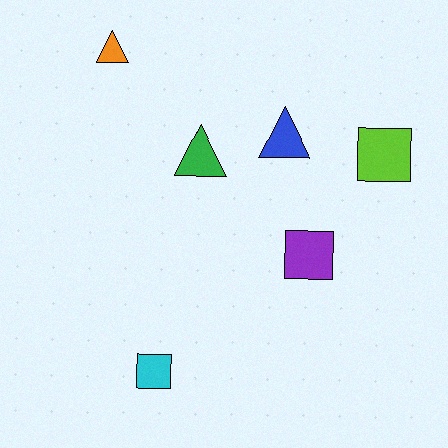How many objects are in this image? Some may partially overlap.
There are 6 objects.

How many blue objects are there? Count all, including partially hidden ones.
There is 1 blue object.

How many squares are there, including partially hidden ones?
There are 3 squares.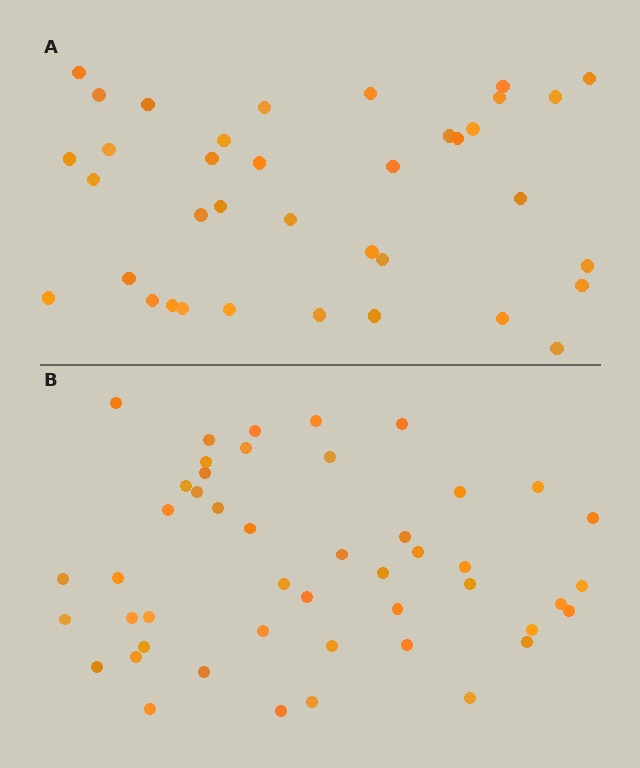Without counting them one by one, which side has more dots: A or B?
Region B (the bottom region) has more dots.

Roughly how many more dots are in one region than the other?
Region B has roughly 10 or so more dots than region A.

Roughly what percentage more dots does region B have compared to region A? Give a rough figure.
About 25% more.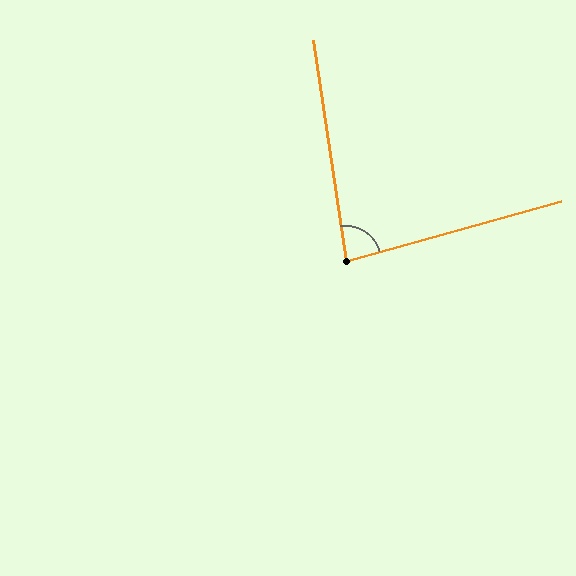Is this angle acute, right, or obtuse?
It is acute.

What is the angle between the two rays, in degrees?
Approximately 83 degrees.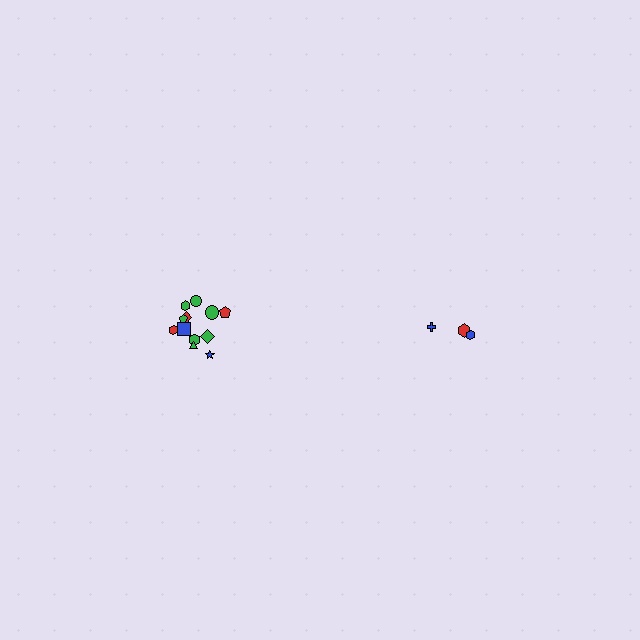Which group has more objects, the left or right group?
The left group.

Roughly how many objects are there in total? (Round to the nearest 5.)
Roughly 15 objects in total.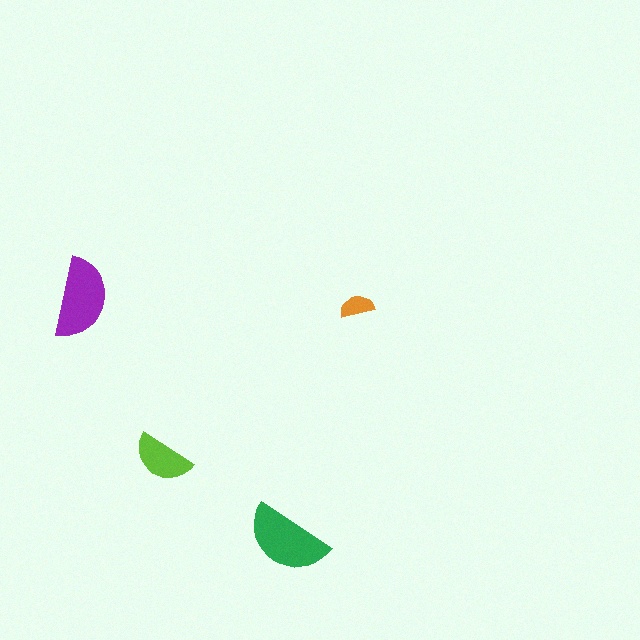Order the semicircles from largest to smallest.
the green one, the purple one, the lime one, the orange one.